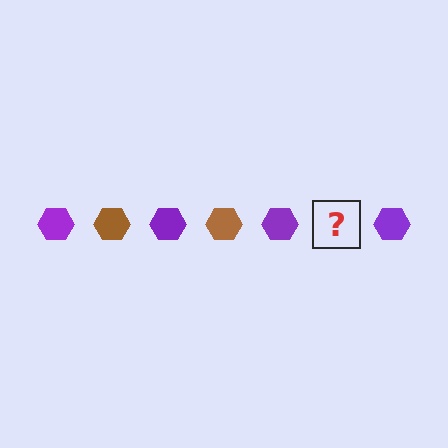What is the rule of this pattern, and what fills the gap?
The rule is that the pattern cycles through purple, brown hexagons. The gap should be filled with a brown hexagon.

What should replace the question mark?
The question mark should be replaced with a brown hexagon.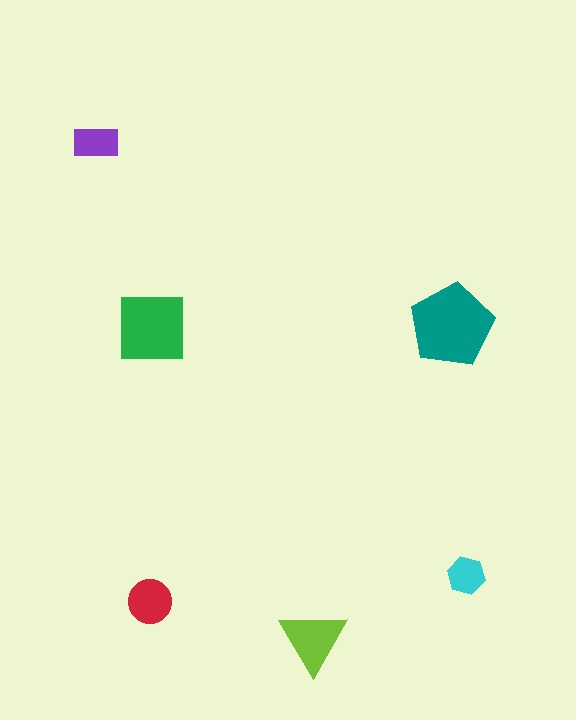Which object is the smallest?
The cyan hexagon.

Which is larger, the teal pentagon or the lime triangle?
The teal pentagon.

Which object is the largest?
The teal pentagon.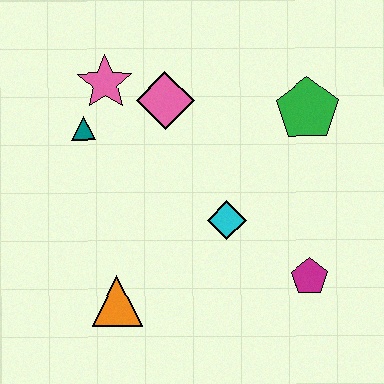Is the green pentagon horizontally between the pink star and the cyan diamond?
No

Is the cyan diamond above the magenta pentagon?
Yes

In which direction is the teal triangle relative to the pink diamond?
The teal triangle is to the left of the pink diamond.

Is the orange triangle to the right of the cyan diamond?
No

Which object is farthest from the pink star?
The magenta pentagon is farthest from the pink star.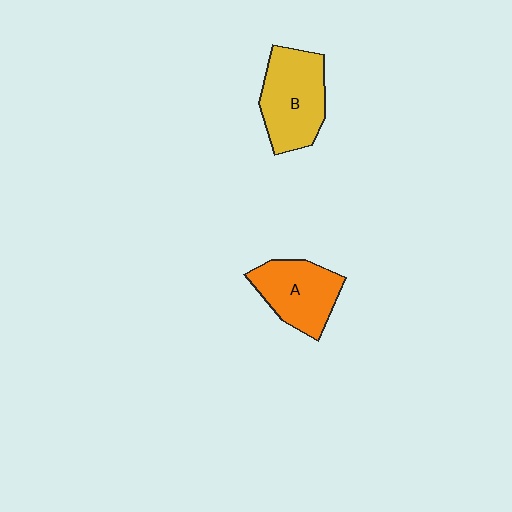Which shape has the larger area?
Shape B (yellow).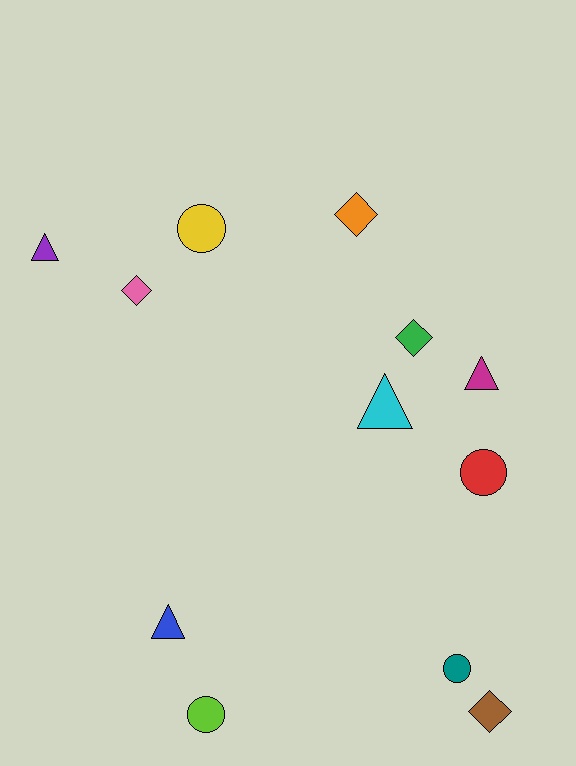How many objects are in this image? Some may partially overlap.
There are 12 objects.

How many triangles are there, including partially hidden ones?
There are 4 triangles.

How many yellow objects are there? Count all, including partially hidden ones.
There is 1 yellow object.